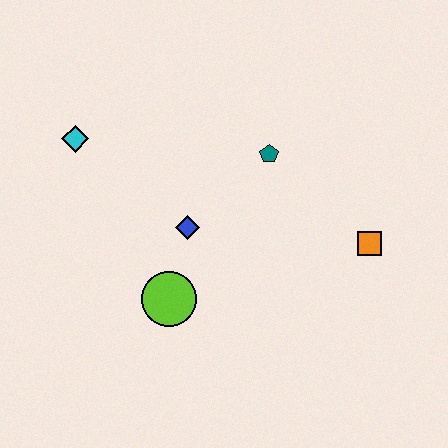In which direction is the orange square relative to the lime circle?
The orange square is to the right of the lime circle.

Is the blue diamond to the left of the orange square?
Yes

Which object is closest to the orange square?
The teal pentagon is closest to the orange square.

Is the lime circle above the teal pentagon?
No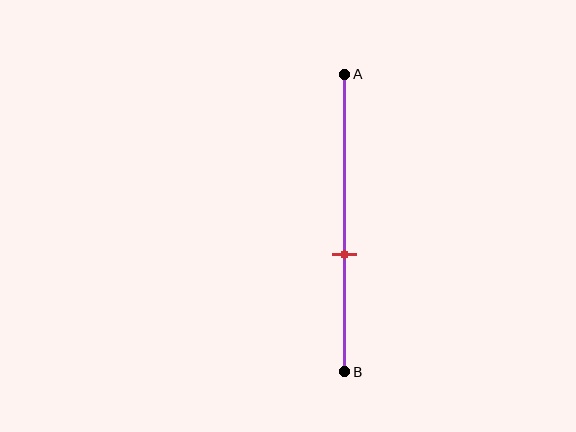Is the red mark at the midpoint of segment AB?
No, the mark is at about 60% from A, not at the 50% midpoint.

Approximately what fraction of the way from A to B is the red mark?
The red mark is approximately 60% of the way from A to B.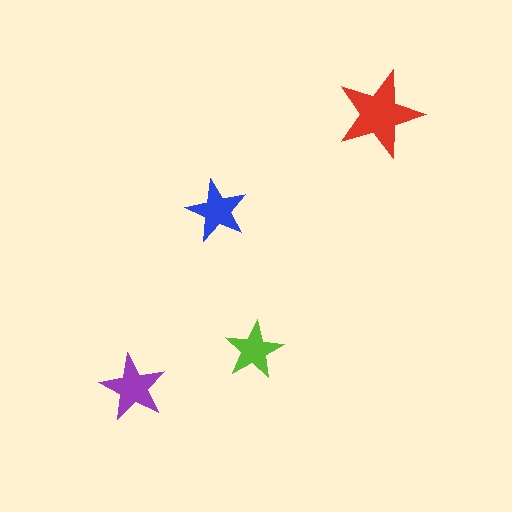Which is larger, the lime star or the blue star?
The blue one.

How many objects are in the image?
There are 4 objects in the image.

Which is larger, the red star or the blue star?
The red one.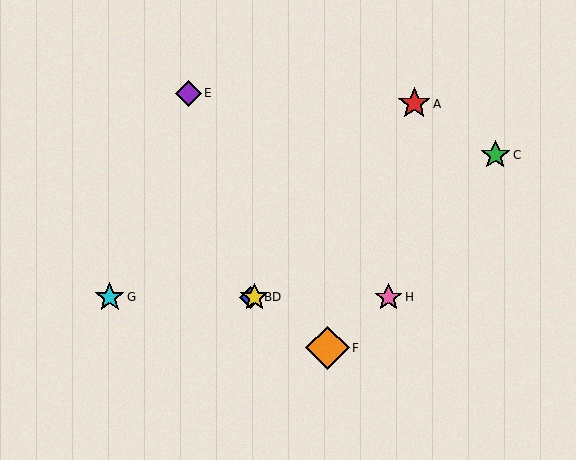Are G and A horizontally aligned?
No, G is at y≈297 and A is at y≈104.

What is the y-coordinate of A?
Object A is at y≈104.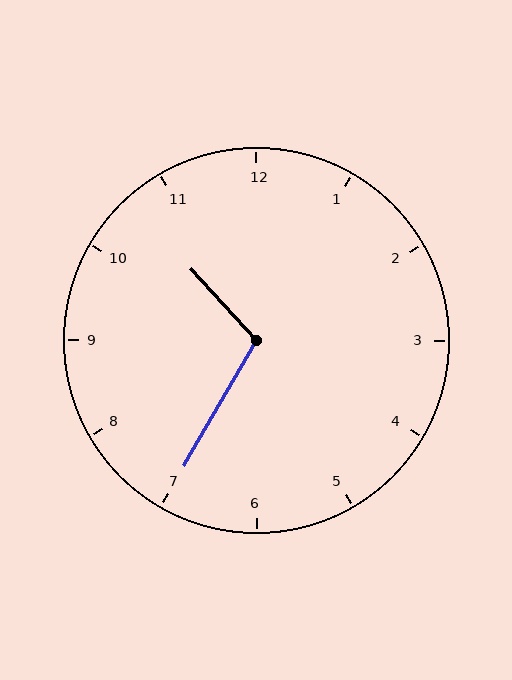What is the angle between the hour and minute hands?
Approximately 108 degrees.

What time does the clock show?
10:35.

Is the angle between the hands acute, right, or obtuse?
It is obtuse.